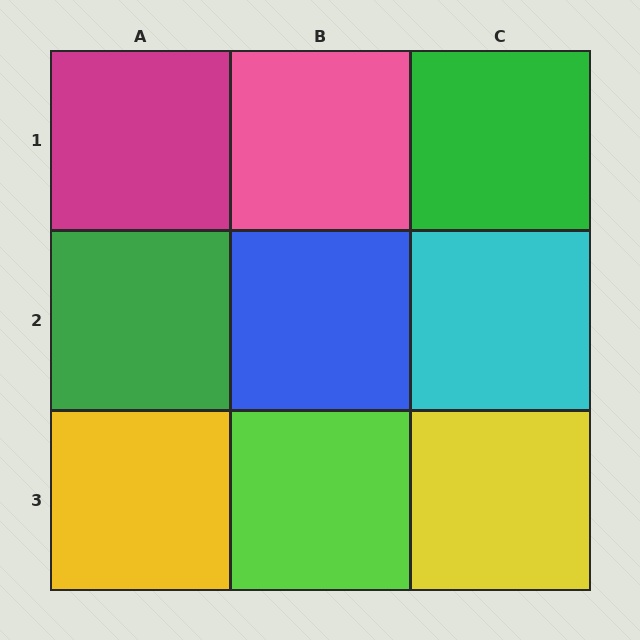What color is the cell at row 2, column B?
Blue.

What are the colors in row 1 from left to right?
Magenta, pink, green.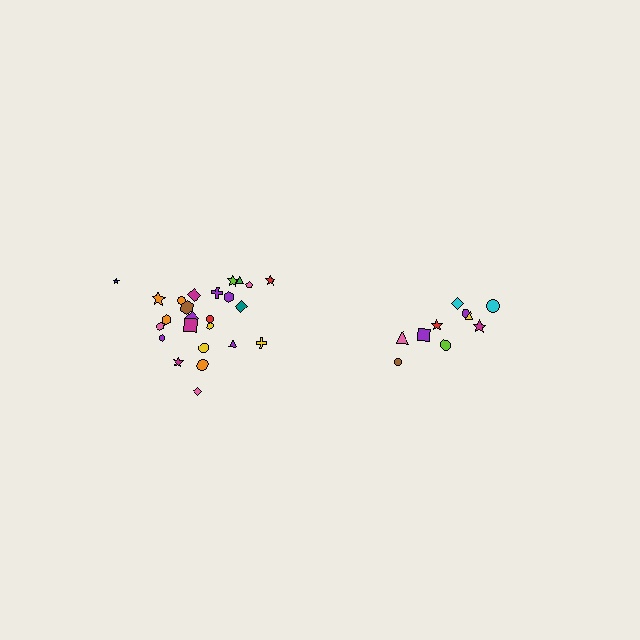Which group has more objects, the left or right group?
The left group.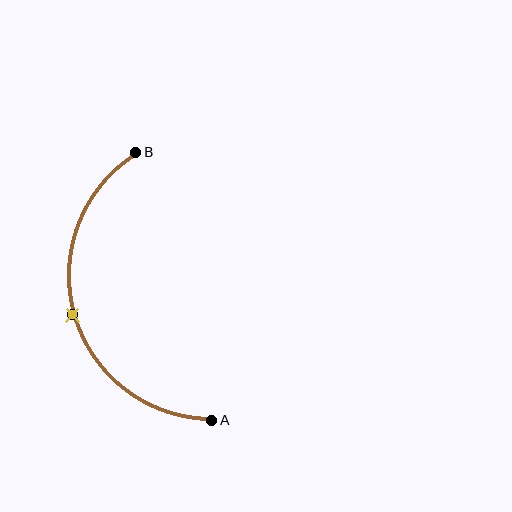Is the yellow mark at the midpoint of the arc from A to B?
Yes. The yellow mark lies on the arc at equal arc-length from both A and B — it is the arc midpoint.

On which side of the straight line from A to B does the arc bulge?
The arc bulges to the left of the straight line connecting A and B.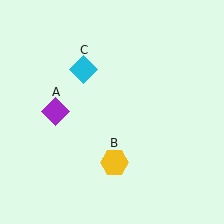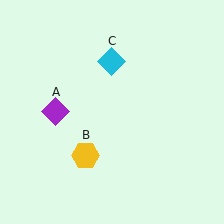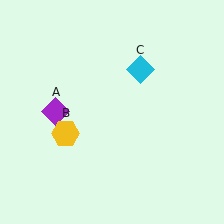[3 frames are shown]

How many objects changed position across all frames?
2 objects changed position: yellow hexagon (object B), cyan diamond (object C).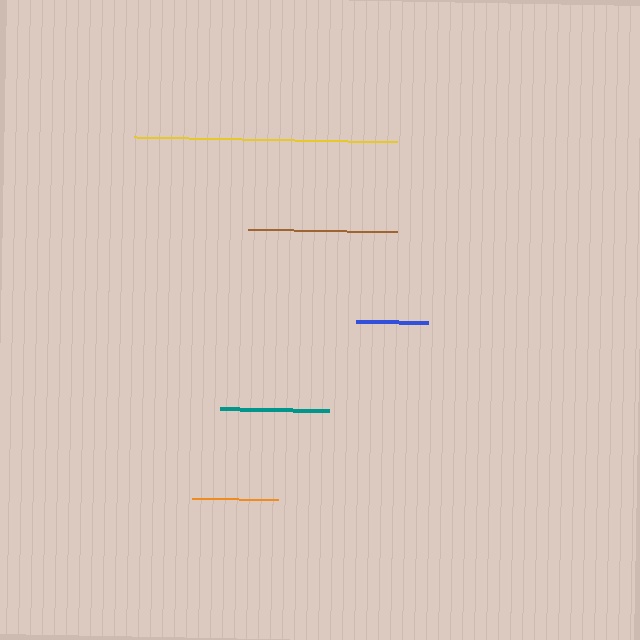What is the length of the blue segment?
The blue segment is approximately 72 pixels long.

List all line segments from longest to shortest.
From longest to shortest: yellow, brown, teal, orange, blue.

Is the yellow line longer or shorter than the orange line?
The yellow line is longer than the orange line.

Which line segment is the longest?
The yellow line is the longest at approximately 263 pixels.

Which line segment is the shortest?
The blue line is the shortest at approximately 72 pixels.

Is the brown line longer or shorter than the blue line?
The brown line is longer than the blue line.